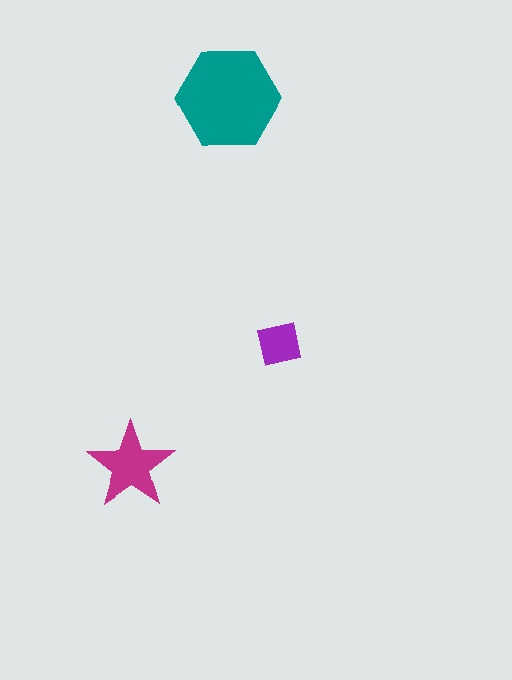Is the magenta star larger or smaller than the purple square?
Larger.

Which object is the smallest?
The purple square.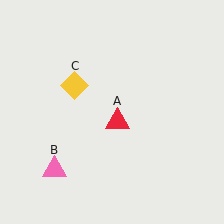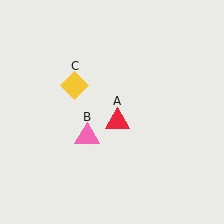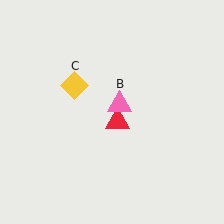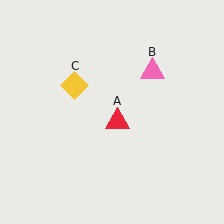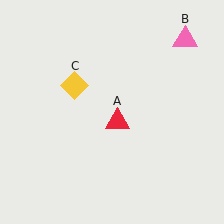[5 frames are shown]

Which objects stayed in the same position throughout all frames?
Red triangle (object A) and yellow diamond (object C) remained stationary.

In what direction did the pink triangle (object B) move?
The pink triangle (object B) moved up and to the right.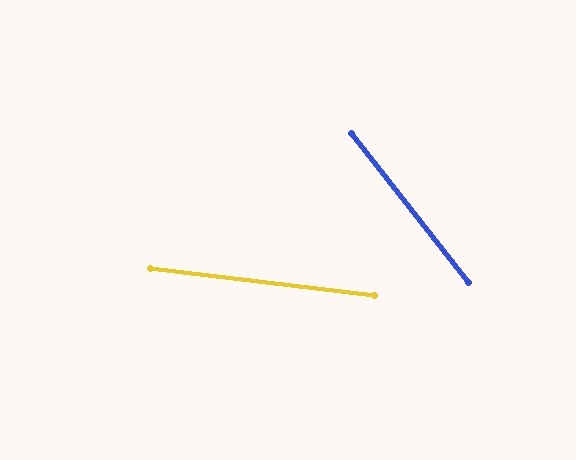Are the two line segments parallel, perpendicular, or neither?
Neither parallel nor perpendicular — they differ by about 45°.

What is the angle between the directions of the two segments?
Approximately 45 degrees.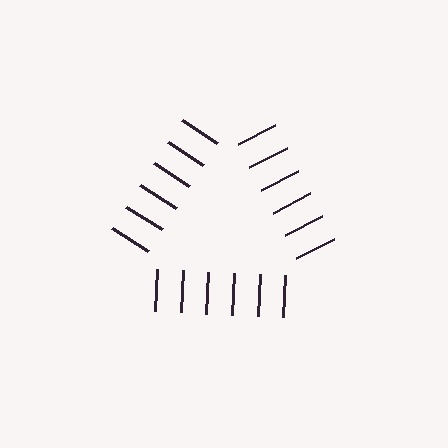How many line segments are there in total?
18 — 6 along each of the 3 edges.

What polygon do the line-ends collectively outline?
An illusory triangle — the line segments terminate on its edges but no continuous stroke is drawn.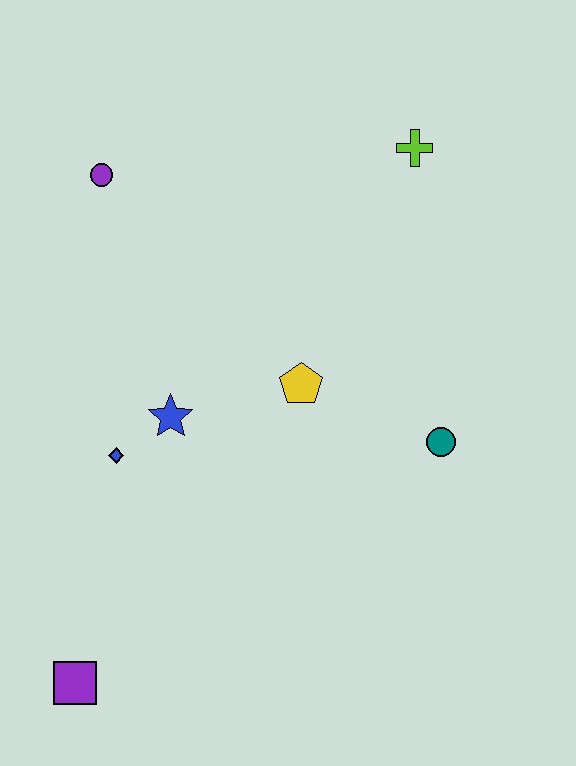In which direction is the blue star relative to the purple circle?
The blue star is below the purple circle.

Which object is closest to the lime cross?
The yellow pentagon is closest to the lime cross.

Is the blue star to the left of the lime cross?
Yes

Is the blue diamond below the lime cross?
Yes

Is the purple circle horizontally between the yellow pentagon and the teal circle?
No